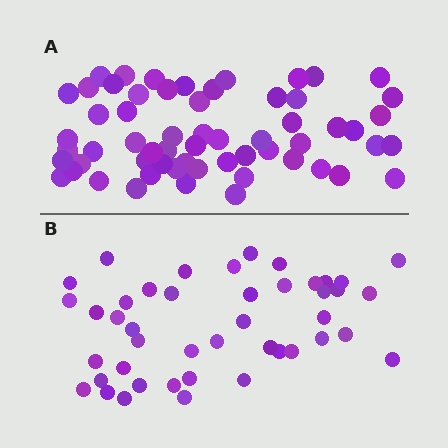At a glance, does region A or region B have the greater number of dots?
Region A (the top region) has more dots.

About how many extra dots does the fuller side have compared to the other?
Region A has approximately 15 more dots than region B.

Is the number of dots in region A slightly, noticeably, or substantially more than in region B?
Region A has noticeably more, but not dramatically so. The ratio is roughly 1.4 to 1.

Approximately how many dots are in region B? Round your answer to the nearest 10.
About 40 dots. (The exact count is 44, which rounds to 40.)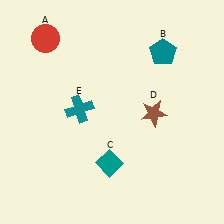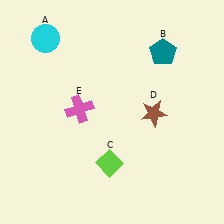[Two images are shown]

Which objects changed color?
A changed from red to cyan. C changed from teal to lime. E changed from teal to pink.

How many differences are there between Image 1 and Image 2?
There are 3 differences between the two images.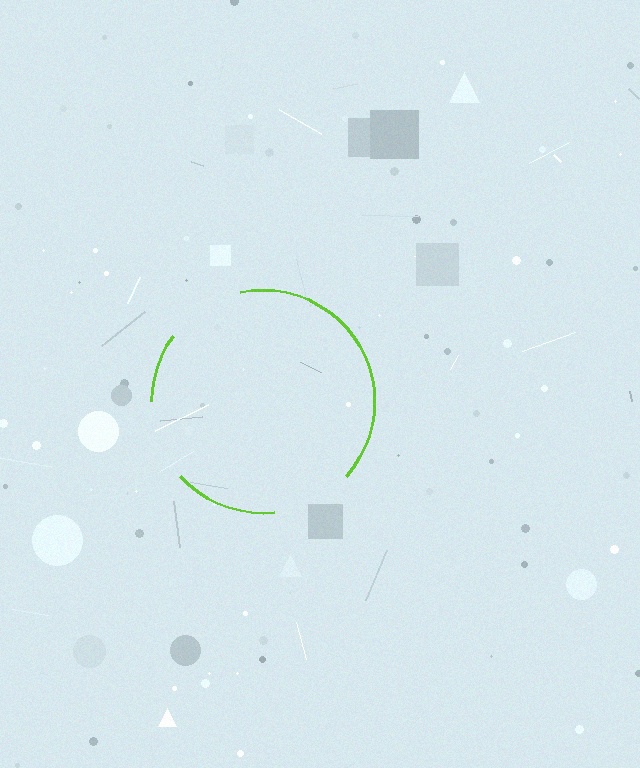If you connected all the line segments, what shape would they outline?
They would outline a circle.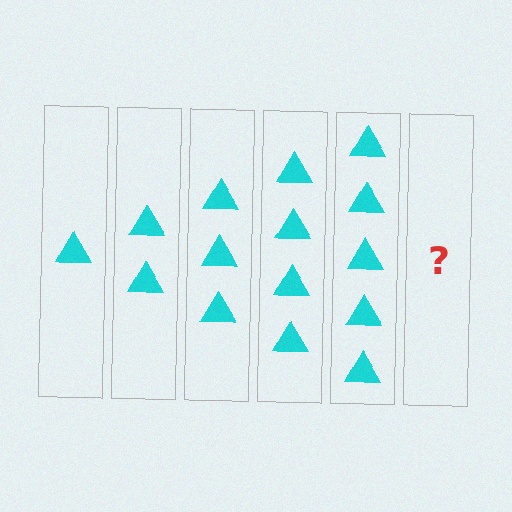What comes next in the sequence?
The next element should be 6 triangles.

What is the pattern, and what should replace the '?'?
The pattern is that each step adds one more triangle. The '?' should be 6 triangles.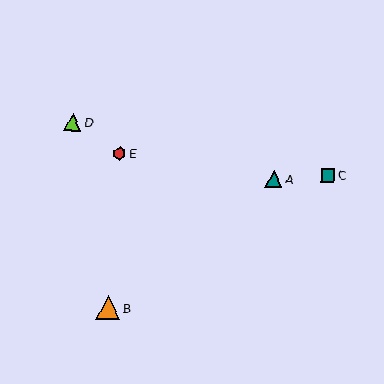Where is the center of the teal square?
The center of the teal square is at (328, 175).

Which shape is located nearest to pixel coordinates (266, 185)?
The teal triangle (labeled A) at (274, 179) is nearest to that location.